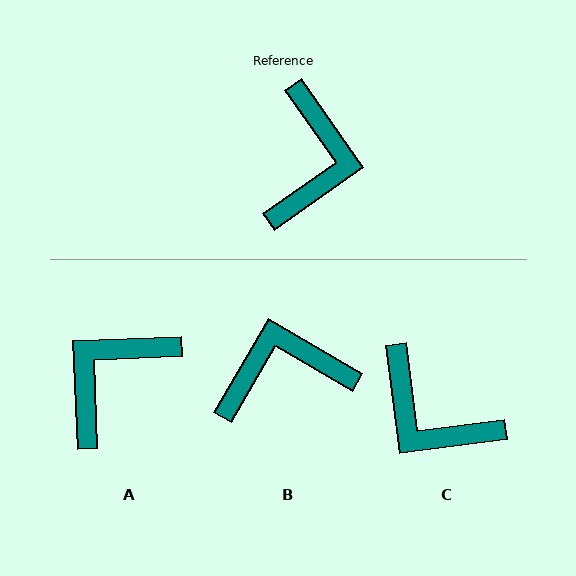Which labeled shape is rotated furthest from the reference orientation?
A, about 147 degrees away.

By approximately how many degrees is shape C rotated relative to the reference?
Approximately 118 degrees clockwise.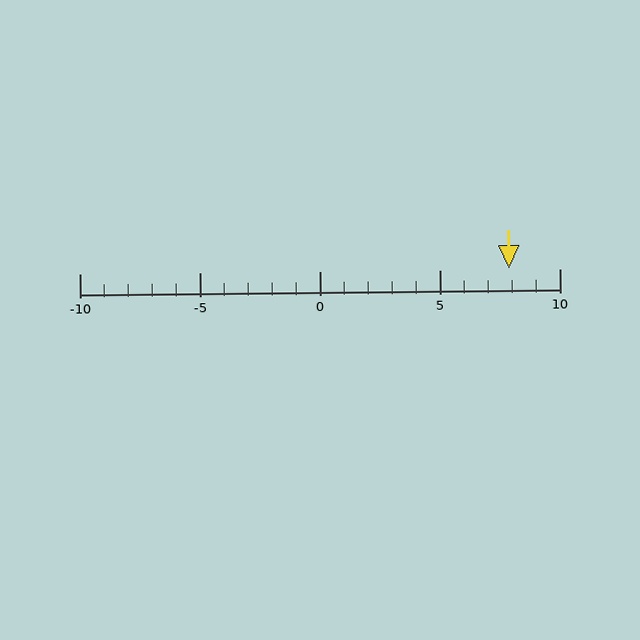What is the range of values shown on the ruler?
The ruler shows values from -10 to 10.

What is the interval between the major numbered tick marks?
The major tick marks are spaced 5 units apart.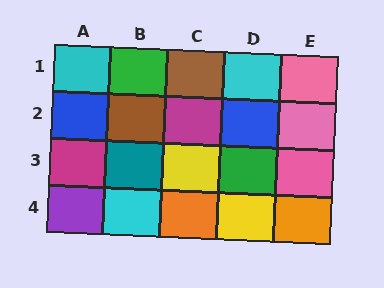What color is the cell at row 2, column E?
Pink.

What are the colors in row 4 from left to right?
Purple, cyan, orange, yellow, orange.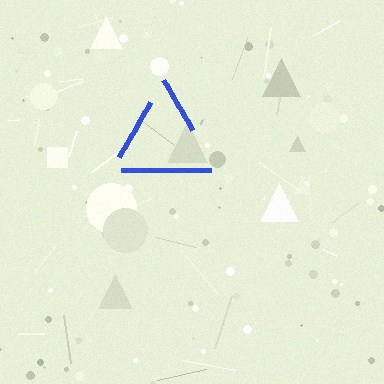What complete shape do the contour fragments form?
The contour fragments form a triangle.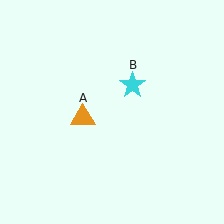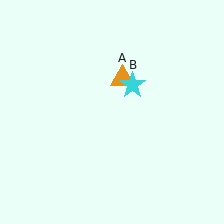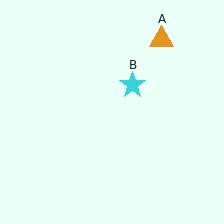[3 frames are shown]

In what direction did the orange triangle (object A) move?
The orange triangle (object A) moved up and to the right.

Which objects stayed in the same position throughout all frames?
Cyan star (object B) remained stationary.